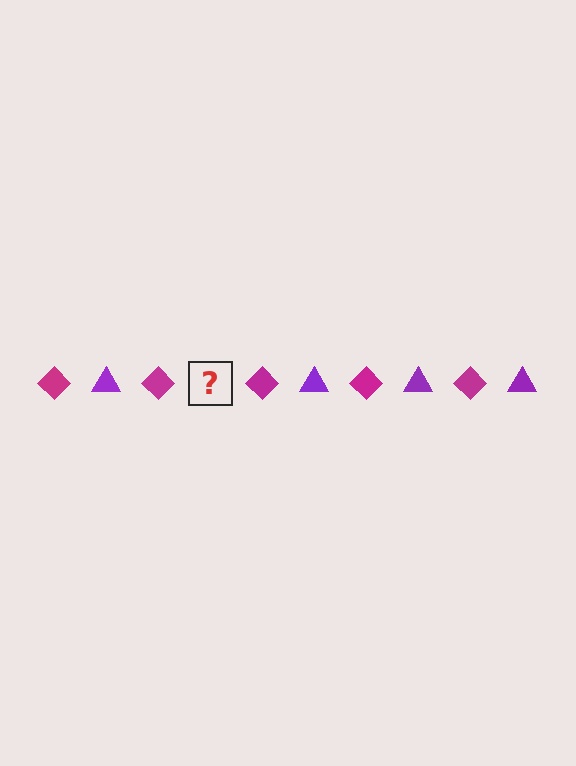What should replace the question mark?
The question mark should be replaced with a purple triangle.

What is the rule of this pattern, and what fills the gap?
The rule is that the pattern alternates between magenta diamond and purple triangle. The gap should be filled with a purple triangle.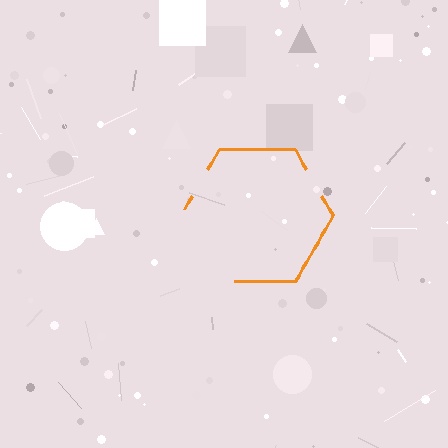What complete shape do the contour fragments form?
The contour fragments form a hexagon.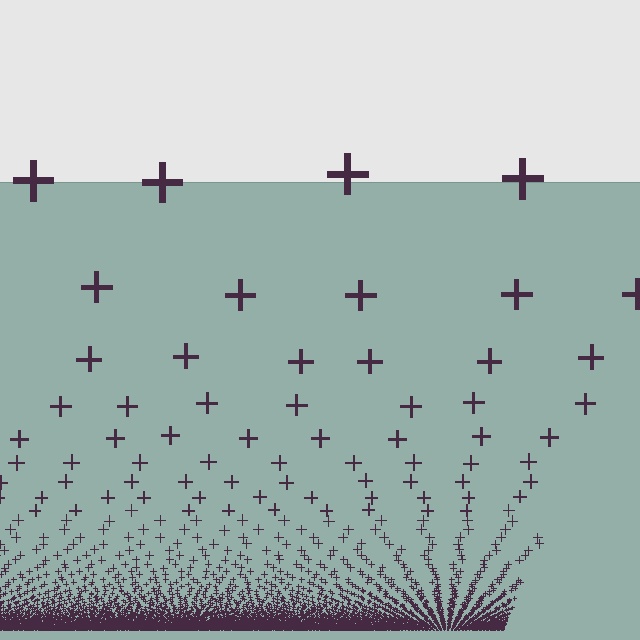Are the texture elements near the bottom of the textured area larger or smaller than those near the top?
Smaller. The gradient is inverted — elements near the bottom are smaller and denser.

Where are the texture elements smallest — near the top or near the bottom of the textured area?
Near the bottom.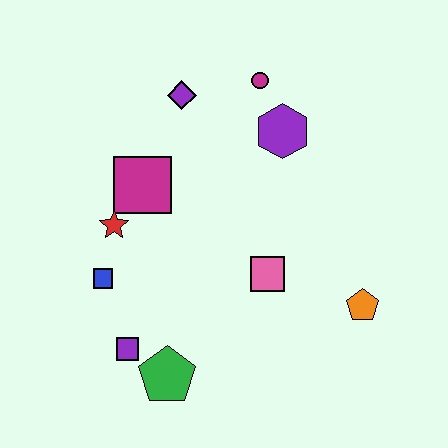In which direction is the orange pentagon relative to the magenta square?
The orange pentagon is to the right of the magenta square.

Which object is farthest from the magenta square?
The orange pentagon is farthest from the magenta square.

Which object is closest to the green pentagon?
The purple square is closest to the green pentagon.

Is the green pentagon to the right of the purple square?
Yes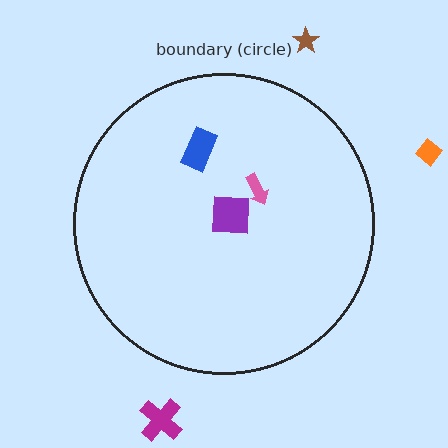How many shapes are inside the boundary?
3 inside, 3 outside.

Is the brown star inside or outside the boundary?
Outside.